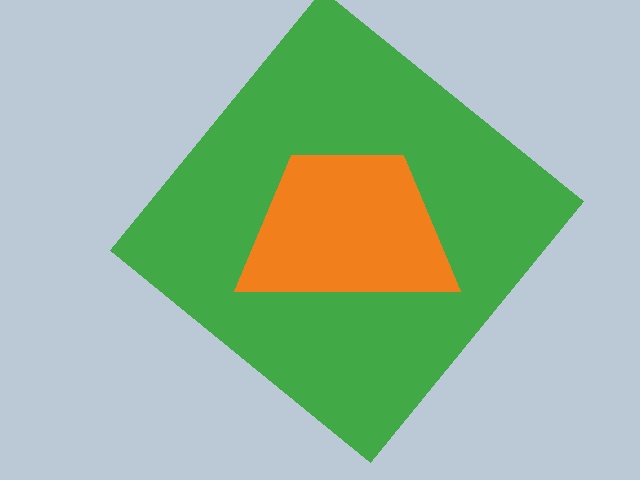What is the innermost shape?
The orange trapezoid.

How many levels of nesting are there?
2.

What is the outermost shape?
The green diamond.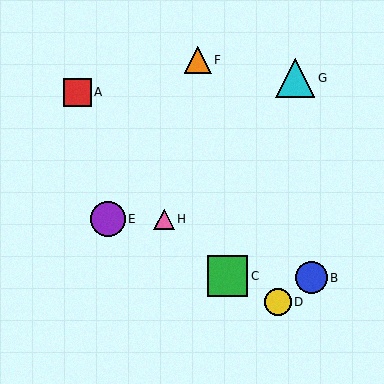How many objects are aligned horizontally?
2 objects (E, H) are aligned horizontally.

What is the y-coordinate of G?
Object G is at y≈78.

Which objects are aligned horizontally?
Objects E, H are aligned horizontally.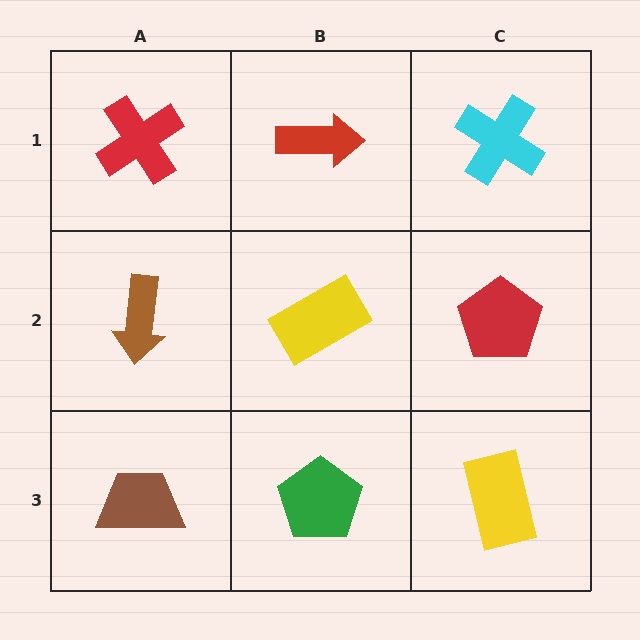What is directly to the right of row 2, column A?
A yellow rectangle.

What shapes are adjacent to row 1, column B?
A yellow rectangle (row 2, column B), a red cross (row 1, column A), a cyan cross (row 1, column C).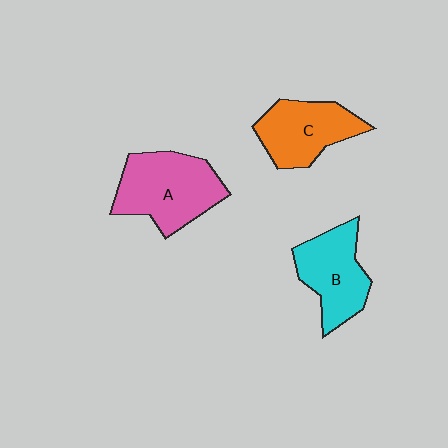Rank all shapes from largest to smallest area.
From largest to smallest: A (pink), B (cyan), C (orange).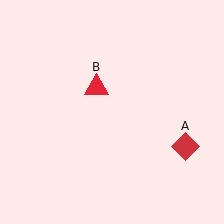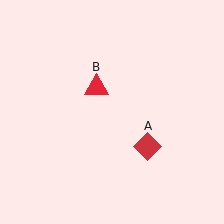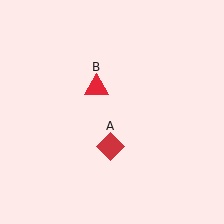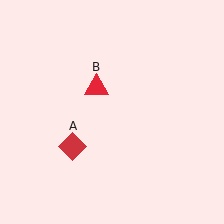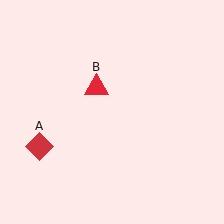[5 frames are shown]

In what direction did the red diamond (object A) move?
The red diamond (object A) moved left.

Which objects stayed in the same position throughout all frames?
Red triangle (object B) remained stationary.